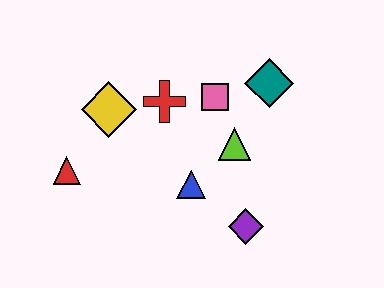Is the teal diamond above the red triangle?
Yes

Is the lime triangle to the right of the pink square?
Yes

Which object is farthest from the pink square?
The red triangle is farthest from the pink square.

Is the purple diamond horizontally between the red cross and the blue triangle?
No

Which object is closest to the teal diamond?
The pink square is closest to the teal diamond.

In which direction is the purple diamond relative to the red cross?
The purple diamond is below the red cross.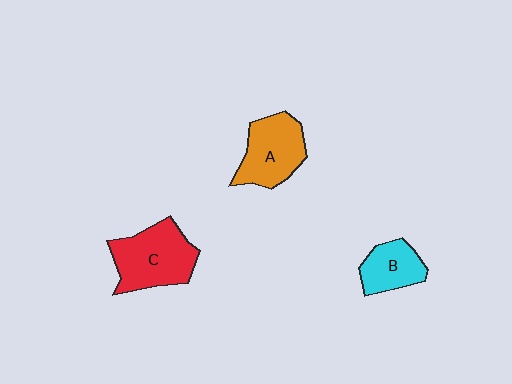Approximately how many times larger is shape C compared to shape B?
Approximately 1.7 times.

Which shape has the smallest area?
Shape B (cyan).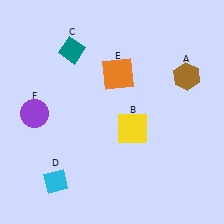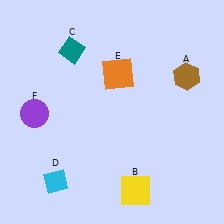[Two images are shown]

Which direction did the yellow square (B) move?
The yellow square (B) moved down.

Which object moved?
The yellow square (B) moved down.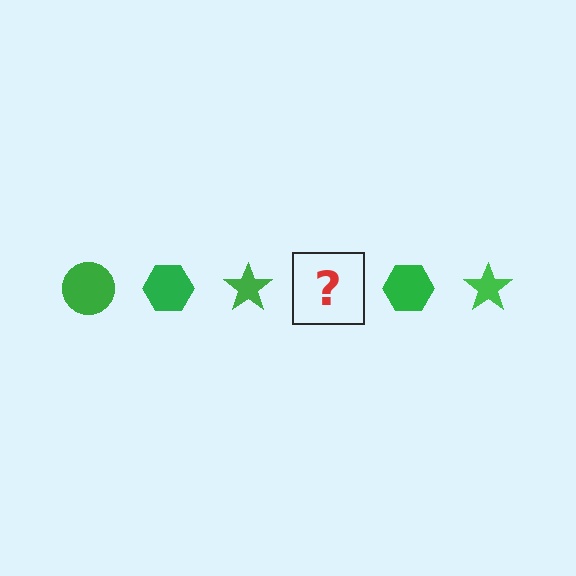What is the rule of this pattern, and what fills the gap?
The rule is that the pattern cycles through circle, hexagon, star shapes in green. The gap should be filled with a green circle.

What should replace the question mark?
The question mark should be replaced with a green circle.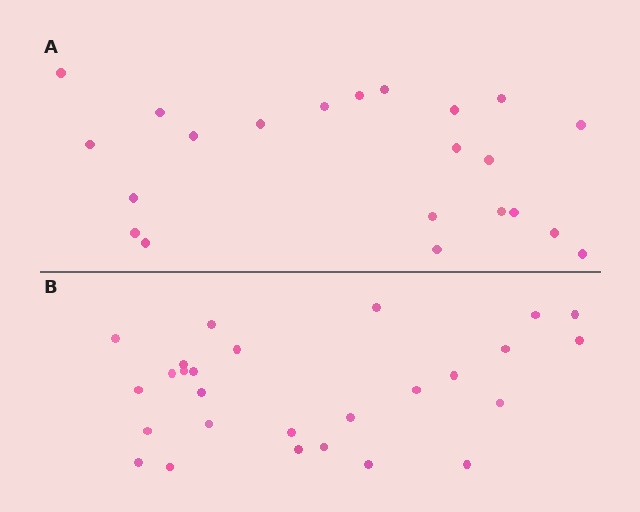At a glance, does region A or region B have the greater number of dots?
Region B (the bottom region) has more dots.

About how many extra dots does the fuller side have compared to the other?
Region B has about 5 more dots than region A.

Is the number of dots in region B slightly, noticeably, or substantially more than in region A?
Region B has only slightly more — the two regions are fairly close. The ratio is roughly 1.2 to 1.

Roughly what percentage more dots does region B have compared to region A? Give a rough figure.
About 25% more.